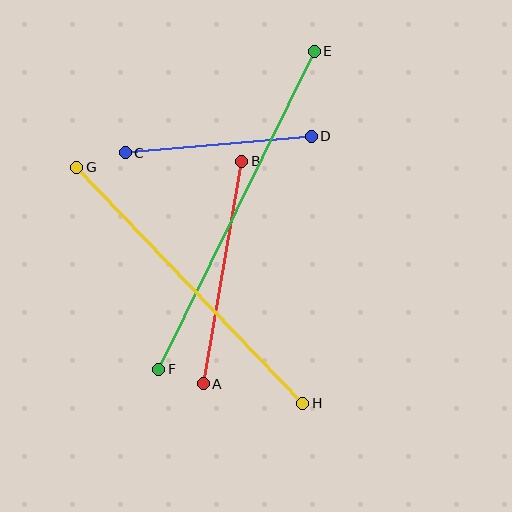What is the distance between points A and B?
The distance is approximately 226 pixels.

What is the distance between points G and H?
The distance is approximately 327 pixels.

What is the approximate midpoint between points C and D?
The midpoint is at approximately (218, 144) pixels.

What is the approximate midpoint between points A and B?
The midpoint is at approximately (223, 273) pixels.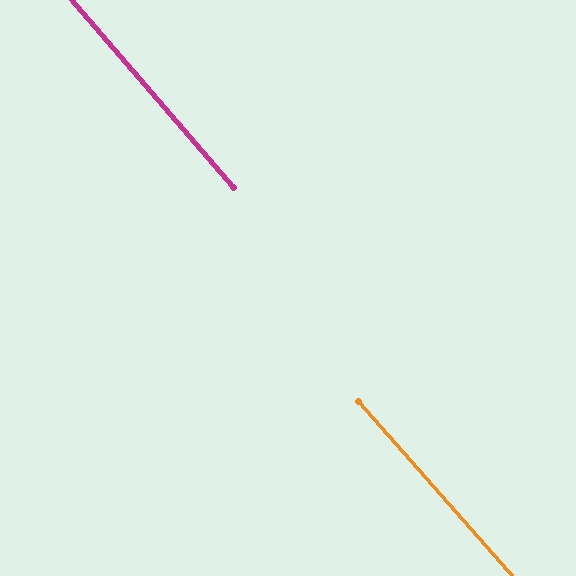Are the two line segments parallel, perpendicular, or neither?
Parallel — their directions differ by only 0.9°.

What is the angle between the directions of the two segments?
Approximately 1 degree.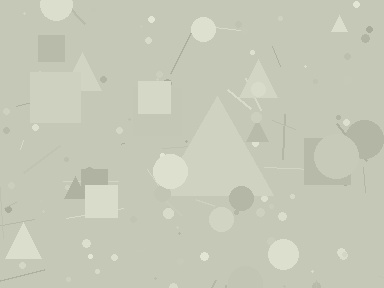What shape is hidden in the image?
A triangle is hidden in the image.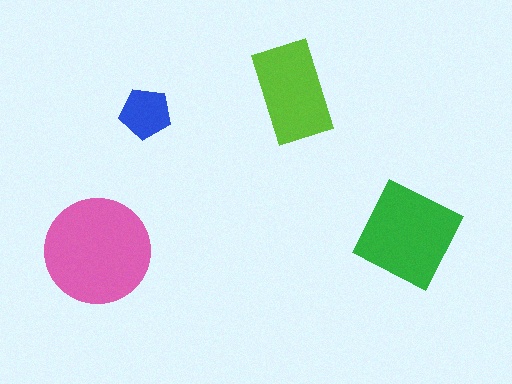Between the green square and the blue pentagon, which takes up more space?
The green square.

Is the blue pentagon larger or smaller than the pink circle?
Smaller.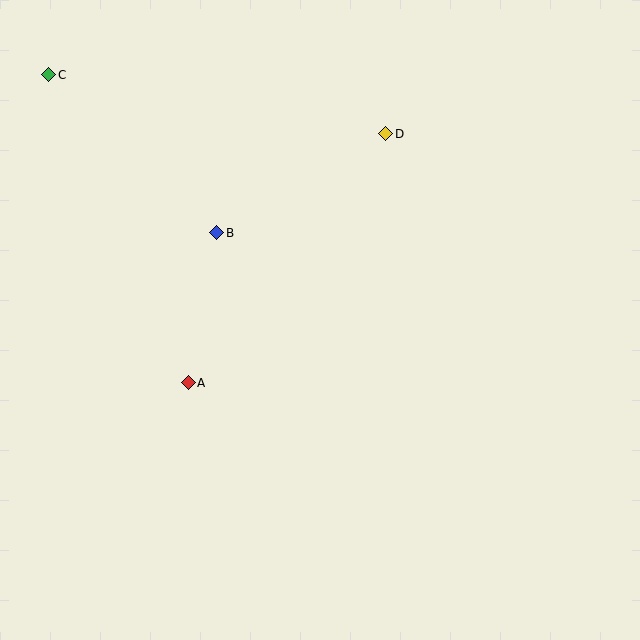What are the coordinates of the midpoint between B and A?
The midpoint between B and A is at (202, 308).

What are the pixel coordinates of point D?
Point D is at (386, 134).